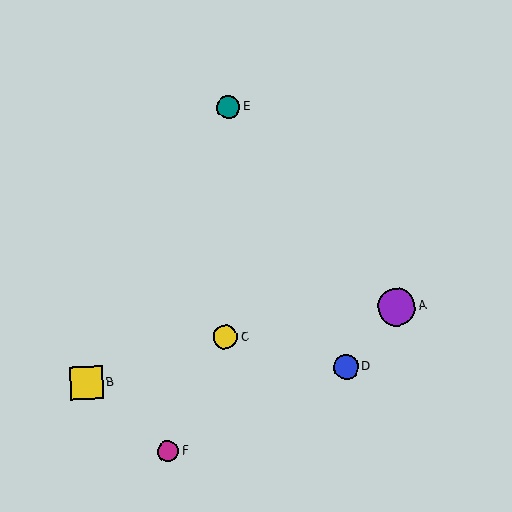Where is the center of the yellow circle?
The center of the yellow circle is at (226, 337).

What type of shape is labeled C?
Shape C is a yellow circle.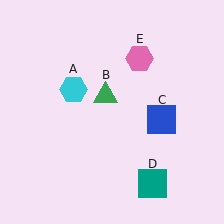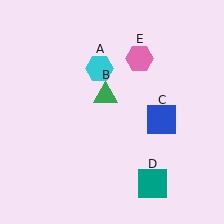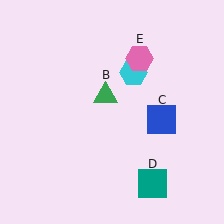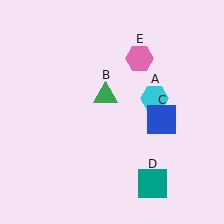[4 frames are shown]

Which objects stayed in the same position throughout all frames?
Green triangle (object B) and blue square (object C) and teal square (object D) and pink hexagon (object E) remained stationary.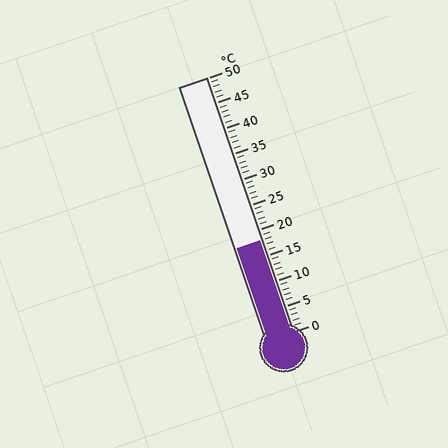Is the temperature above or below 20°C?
The temperature is below 20°C.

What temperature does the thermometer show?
The thermometer shows approximately 18°C.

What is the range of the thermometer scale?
The thermometer scale ranges from 0°C to 50°C.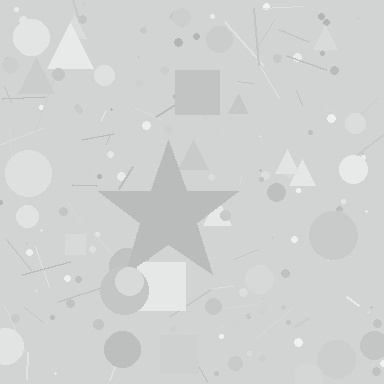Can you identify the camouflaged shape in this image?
The camouflaged shape is a star.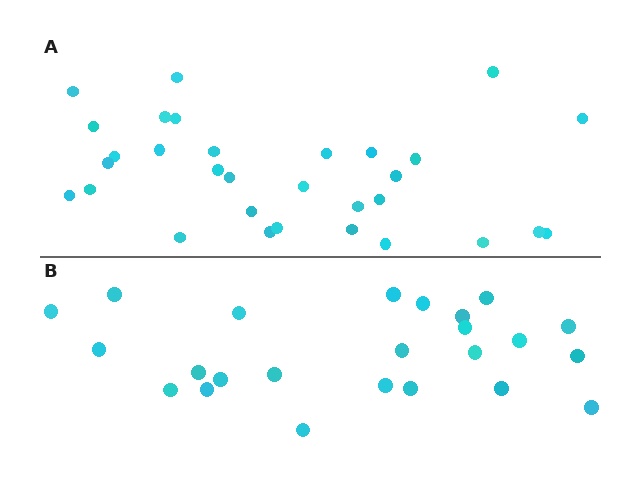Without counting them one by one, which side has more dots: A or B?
Region A (the top region) has more dots.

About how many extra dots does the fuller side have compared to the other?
Region A has roughly 8 or so more dots than region B.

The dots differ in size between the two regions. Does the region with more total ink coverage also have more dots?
No. Region B has more total ink coverage because its dots are larger, but region A actually contains more individual dots. Total area can be misleading — the number of items is what matters here.